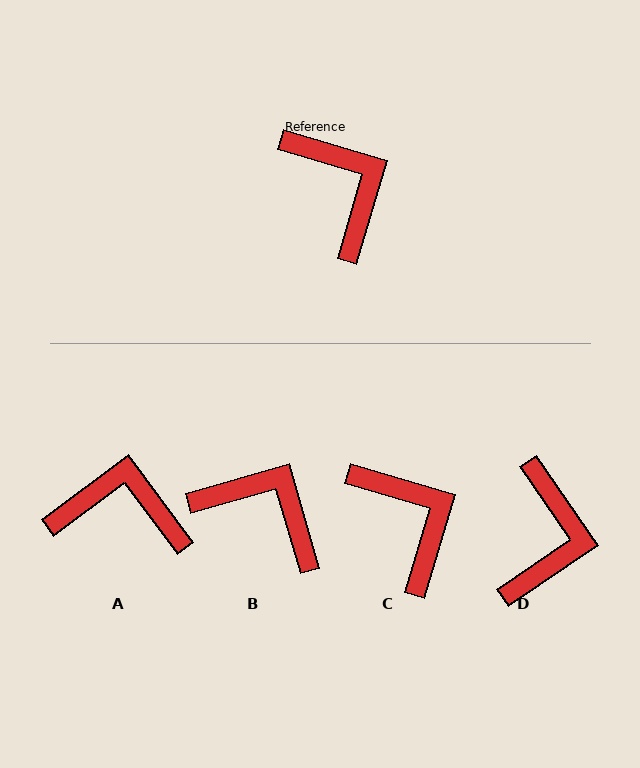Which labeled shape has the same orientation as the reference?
C.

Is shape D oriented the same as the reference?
No, it is off by about 39 degrees.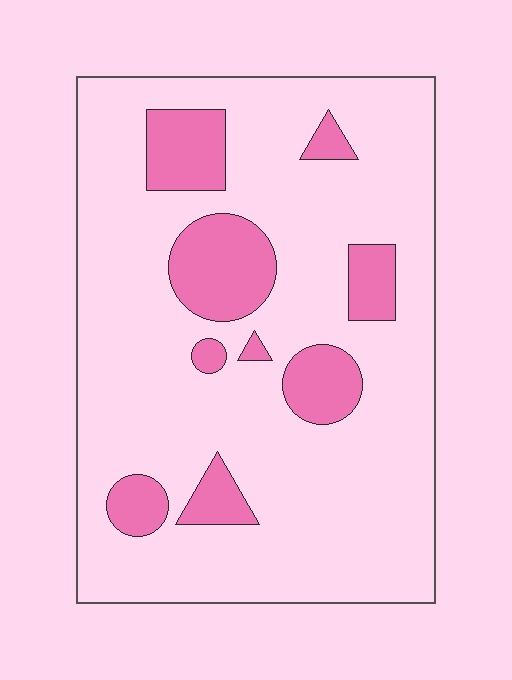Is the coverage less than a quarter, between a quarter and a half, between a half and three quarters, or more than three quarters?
Less than a quarter.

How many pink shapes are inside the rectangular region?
9.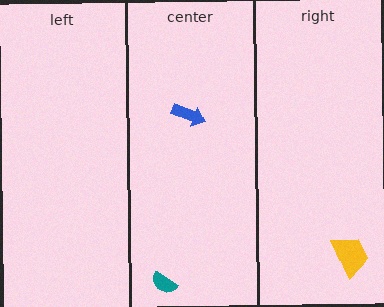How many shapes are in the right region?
1.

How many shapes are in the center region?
2.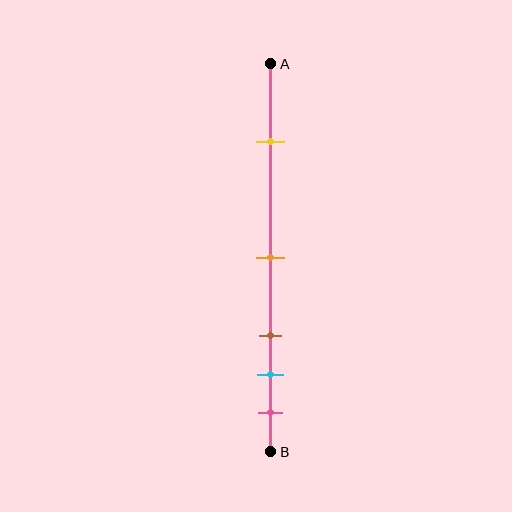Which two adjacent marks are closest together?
The cyan and pink marks are the closest adjacent pair.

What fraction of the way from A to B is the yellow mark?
The yellow mark is approximately 20% (0.2) of the way from A to B.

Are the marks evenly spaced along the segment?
No, the marks are not evenly spaced.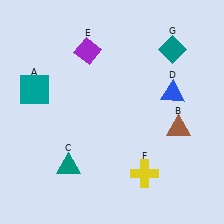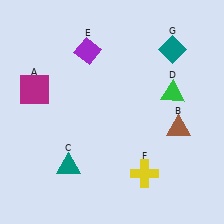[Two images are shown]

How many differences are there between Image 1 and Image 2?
There are 2 differences between the two images.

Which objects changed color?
A changed from teal to magenta. D changed from blue to green.